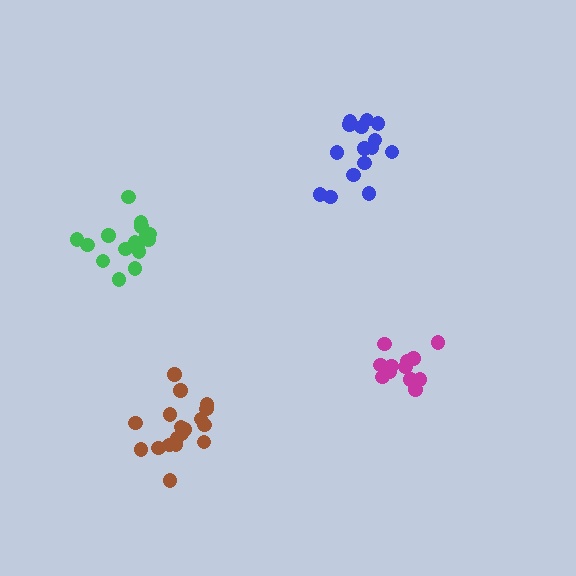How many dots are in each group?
Group 1: 15 dots, Group 2: 12 dots, Group 3: 18 dots, Group 4: 16 dots (61 total).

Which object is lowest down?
The brown cluster is bottommost.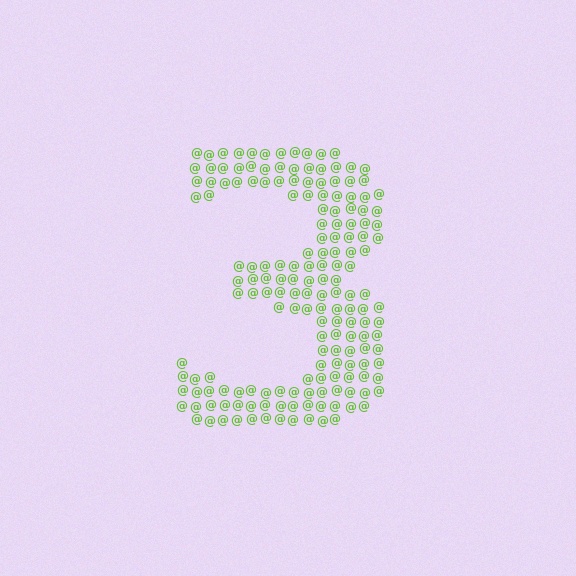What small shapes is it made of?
It is made of small at signs.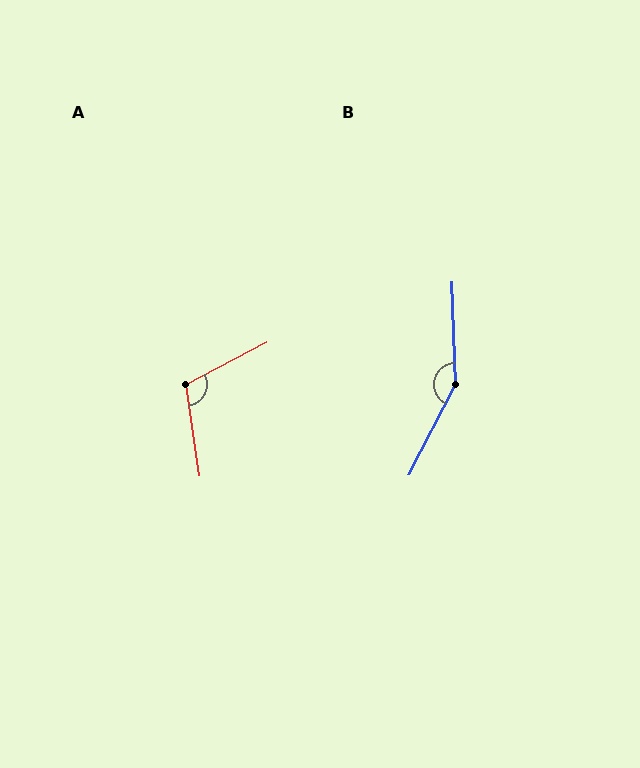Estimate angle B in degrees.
Approximately 151 degrees.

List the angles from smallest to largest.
A (109°), B (151°).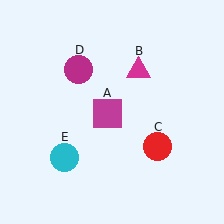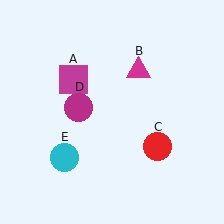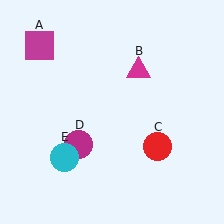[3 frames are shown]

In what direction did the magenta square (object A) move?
The magenta square (object A) moved up and to the left.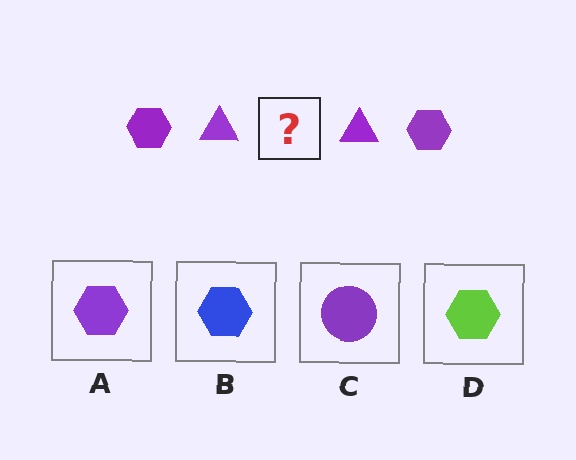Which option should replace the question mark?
Option A.